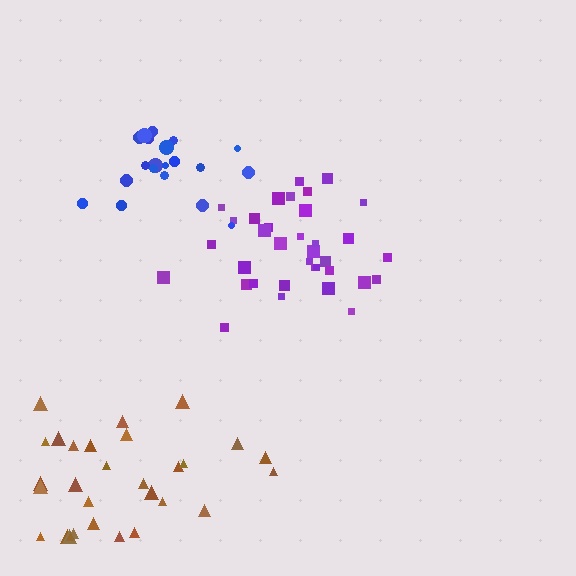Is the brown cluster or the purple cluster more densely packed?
Purple.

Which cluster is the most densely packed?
Blue.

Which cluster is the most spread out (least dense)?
Brown.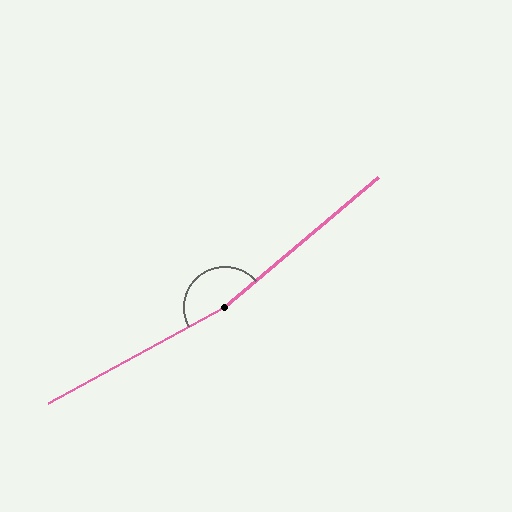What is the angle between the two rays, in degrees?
Approximately 169 degrees.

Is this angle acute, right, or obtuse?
It is obtuse.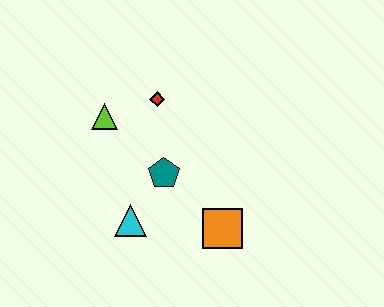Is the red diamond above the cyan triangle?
Yes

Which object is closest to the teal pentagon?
The cyan triangle is closest to the teal pentagon.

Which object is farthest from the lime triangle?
The orange square is farthest from the lime triangle.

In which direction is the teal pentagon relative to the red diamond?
The teal pentagon is below the red diamond.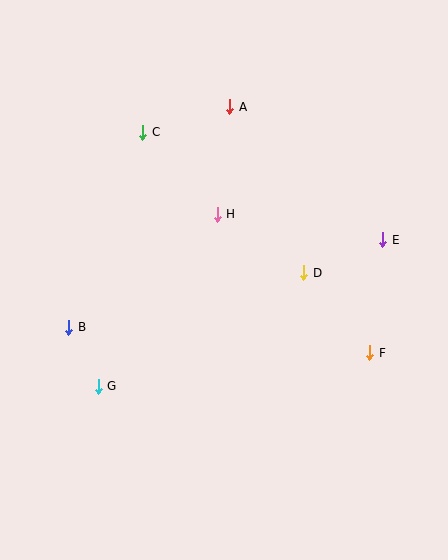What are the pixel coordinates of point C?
Point C is at (143, 132).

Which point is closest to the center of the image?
Point H at (217, 214) is closest to the center.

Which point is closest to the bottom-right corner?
Point F is closest to the bottom-right corner.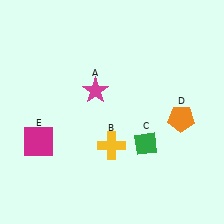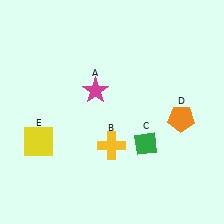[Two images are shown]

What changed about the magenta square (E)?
In Image 1, E is magenta. In Image 2, it changed to yellow.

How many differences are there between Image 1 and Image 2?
There is 1 difference between the two images.